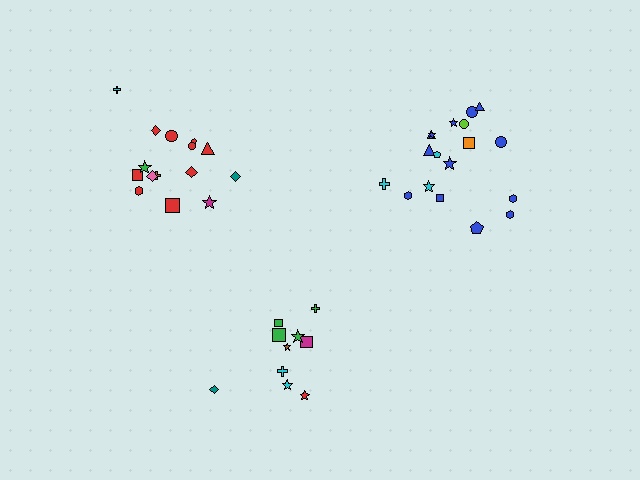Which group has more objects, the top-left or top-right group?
The top-right group.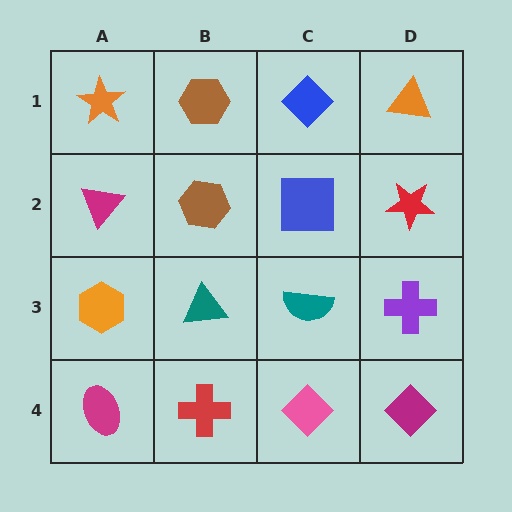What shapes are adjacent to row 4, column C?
A teal semicircle (row 3, column C), a red cross (row 4, column B), a magenta diamond (row 4, column D).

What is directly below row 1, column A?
A magenta triangle.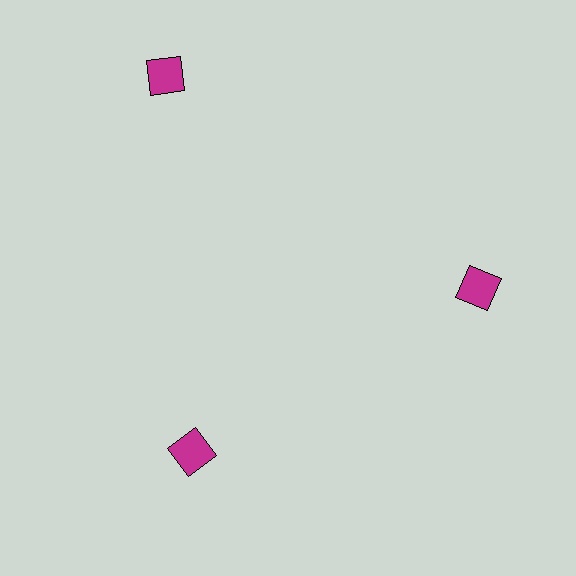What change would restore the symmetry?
The symmetry would be restored by moving it inward, back onto the ring so that all 3 squares sit at equal angles and equal distance from the center.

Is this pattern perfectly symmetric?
No. The 3 magenta squares are arranged in a ring, but one element near the 11 o'clock position is pushed outward from the center, breaking the 3-fold rotational symmetry.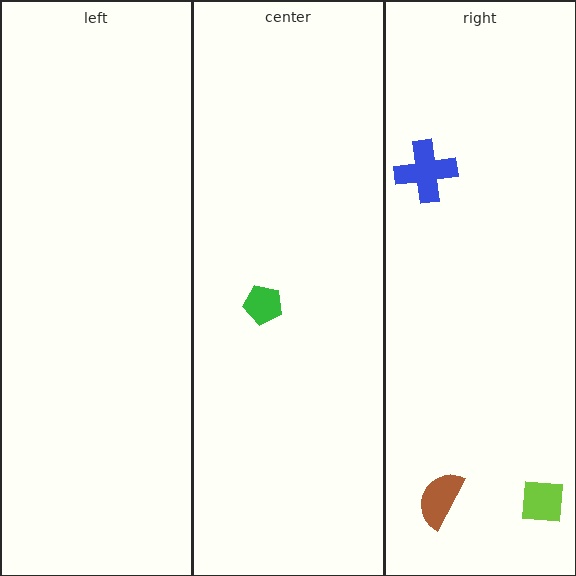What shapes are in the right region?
The lime square, the blue cross, the brown semicircle.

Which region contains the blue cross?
The right region.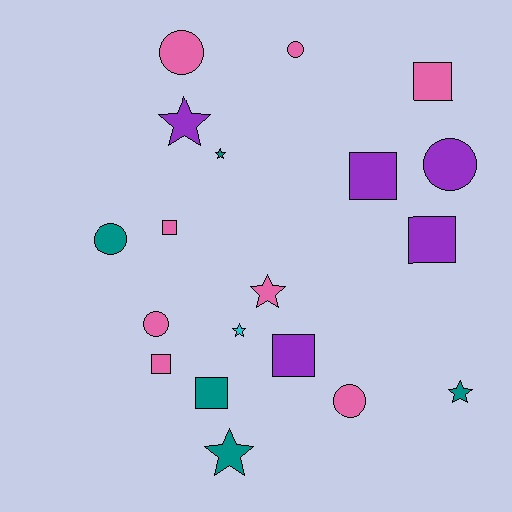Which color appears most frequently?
Pink, with 8 objects.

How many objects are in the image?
There are 19 objects.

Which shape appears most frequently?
Square, with 7 objects.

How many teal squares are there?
There is 1 teal square.